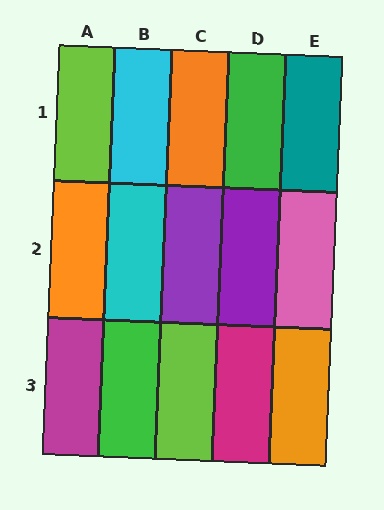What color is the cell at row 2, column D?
Purple.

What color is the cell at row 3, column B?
Green.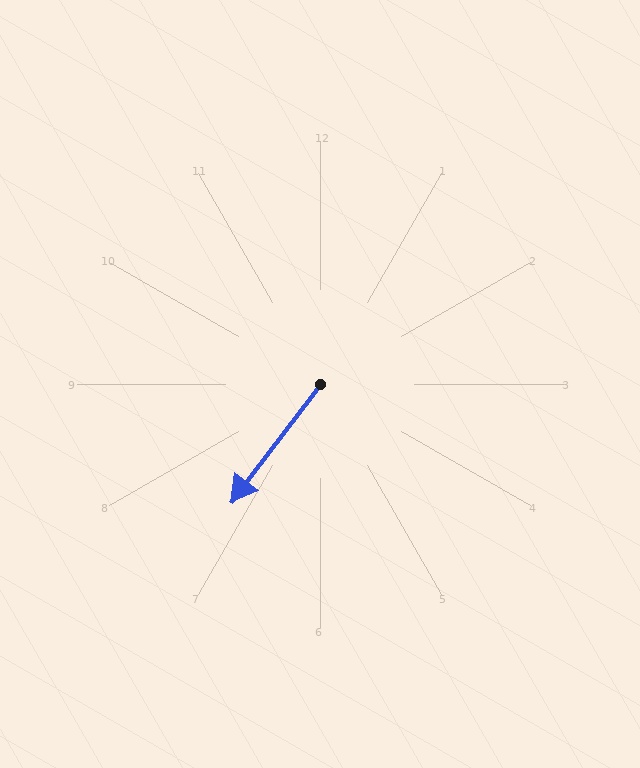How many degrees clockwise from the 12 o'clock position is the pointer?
Approximately 217 degrees.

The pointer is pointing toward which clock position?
Roughly 7 o'clock.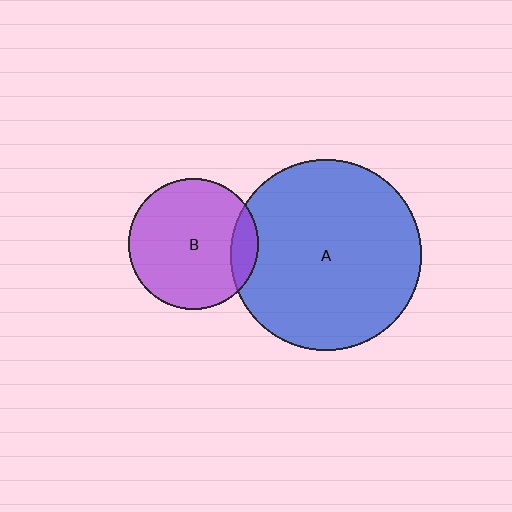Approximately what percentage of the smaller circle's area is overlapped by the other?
Approximately 10%.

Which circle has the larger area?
Circle A (blue).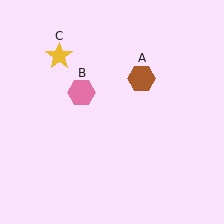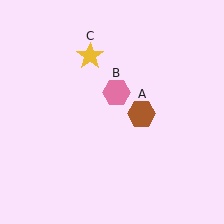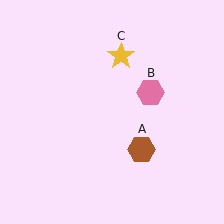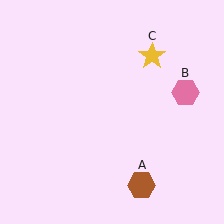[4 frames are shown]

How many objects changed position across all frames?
3 objects changed position: brown hexagon (object A), pink hexagon (object B), yellow star (object C).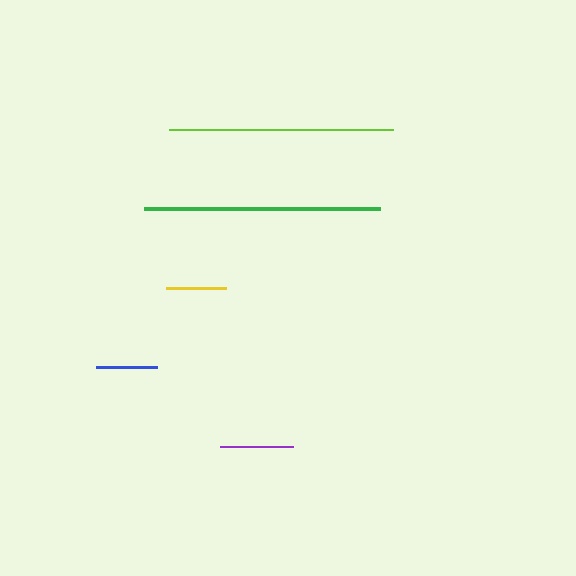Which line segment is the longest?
The green line is the longest at approximately 236 pixels.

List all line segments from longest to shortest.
From longest to shortest: green, lime, purple, blue, yellow.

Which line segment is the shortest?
The yellow line is the shortest at approximately 60 pixels.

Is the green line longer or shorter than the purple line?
The green line is longer than the purple line.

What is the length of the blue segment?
The blue segment is approximately 61 pixels long.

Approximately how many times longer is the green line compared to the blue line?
The green line is approximately 3.9 times the length of the blue line.